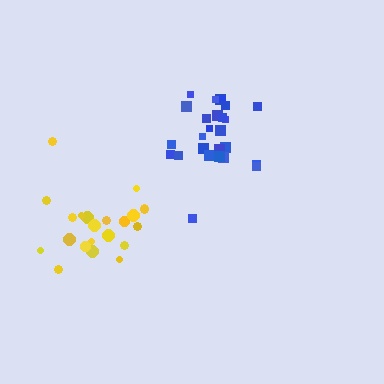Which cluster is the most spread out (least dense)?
Yellow.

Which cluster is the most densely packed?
Blue.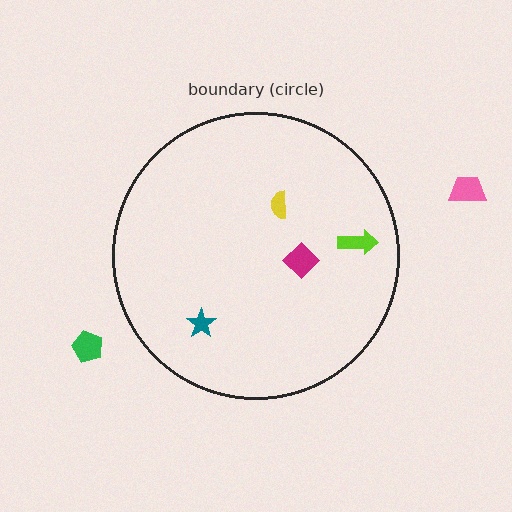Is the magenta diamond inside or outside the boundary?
Inside.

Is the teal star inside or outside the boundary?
Inside.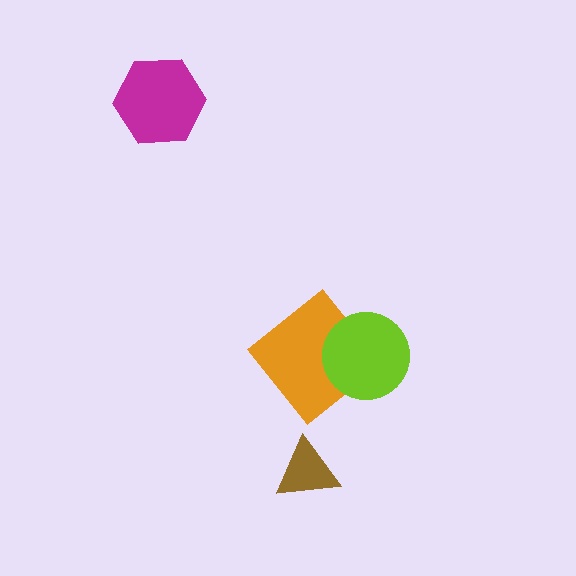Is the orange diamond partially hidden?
Yes, it is partially covered by another shape.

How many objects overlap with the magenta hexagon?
0 objects overlap with the magenta hexagon.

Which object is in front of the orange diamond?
The lime circle is in front of the orange diamond.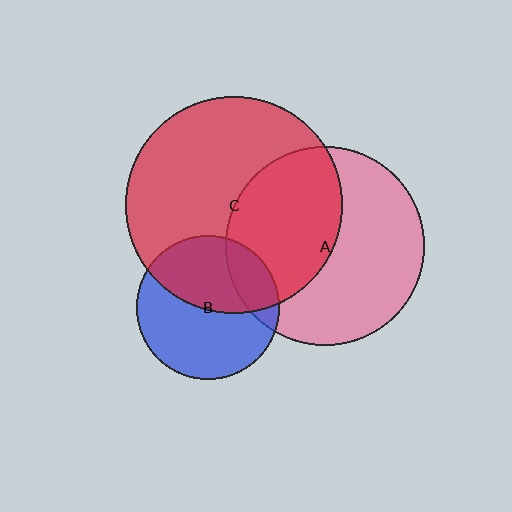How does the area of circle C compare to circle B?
Approximately 2.3 times.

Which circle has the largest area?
Circle C (red).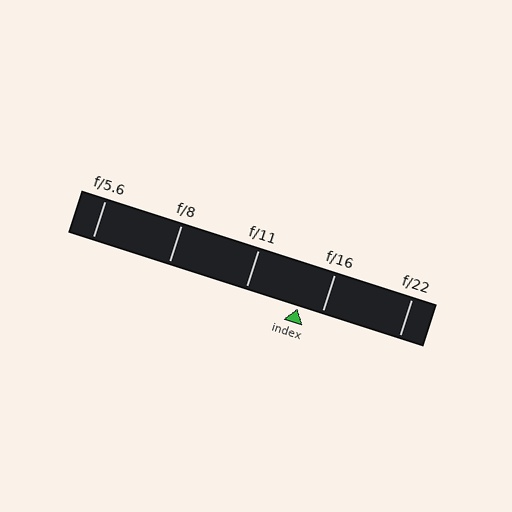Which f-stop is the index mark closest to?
The index mark is closest to f/16.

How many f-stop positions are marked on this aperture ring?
There are 5 f-stop positions marked.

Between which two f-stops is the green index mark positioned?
The index mark is between f/11 and f/16.